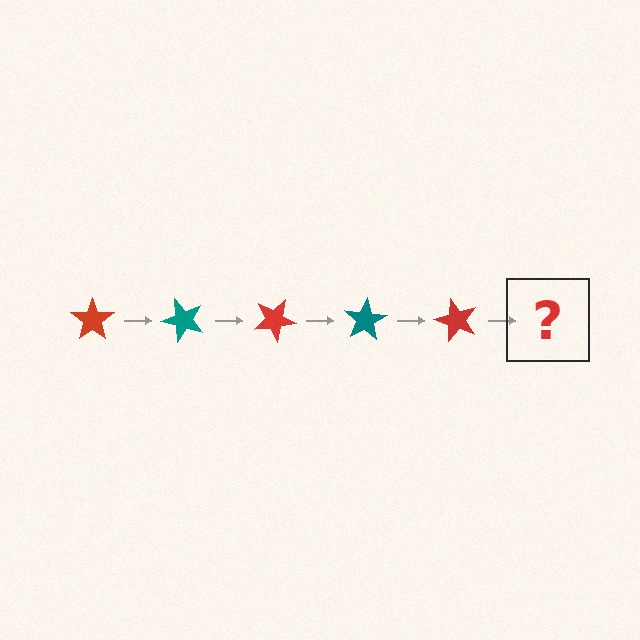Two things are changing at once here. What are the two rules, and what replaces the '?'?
The two rules are that it rotates 50 degrees each step and the color cycles through red and teal. The '?' should be a teal star, rotated 250 degrees from the start.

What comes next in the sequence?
The next element should be a teal star, rotated 250 degrees from the start.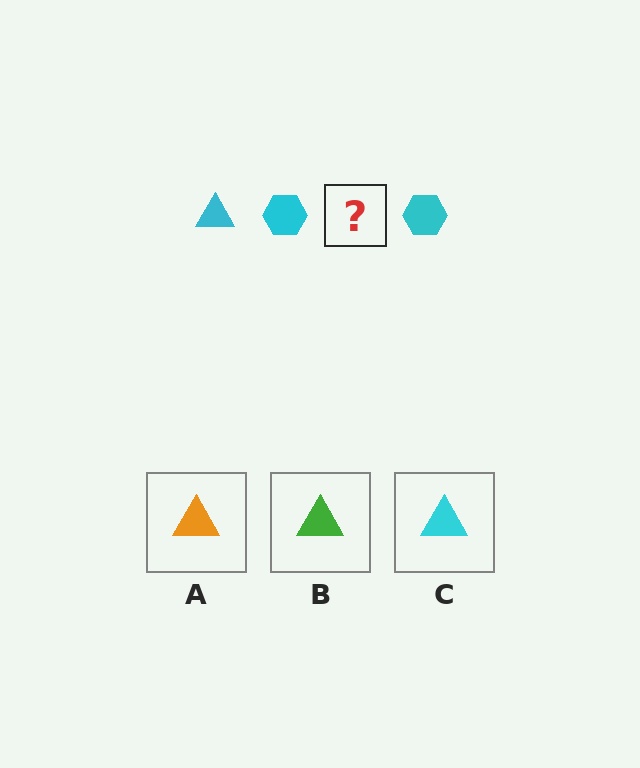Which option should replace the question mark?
Option C.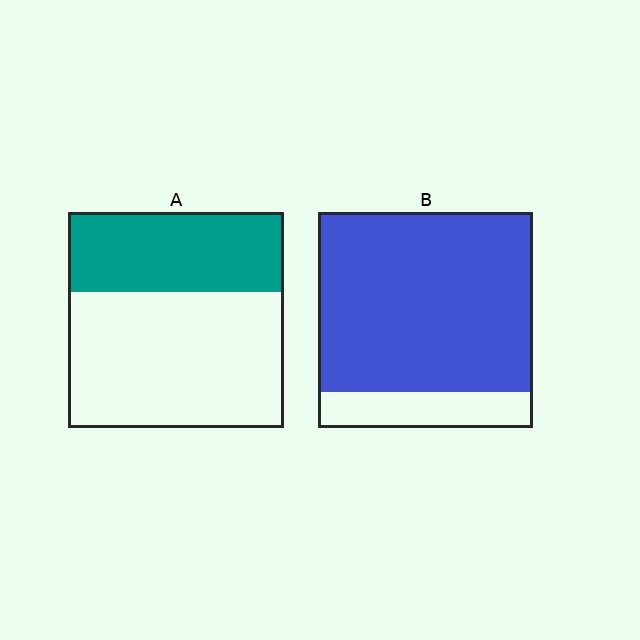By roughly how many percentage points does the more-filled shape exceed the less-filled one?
By roughly 45 percentage points (B over A).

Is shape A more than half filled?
No.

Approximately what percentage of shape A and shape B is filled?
A is approximately 35% and B is approximately 85%.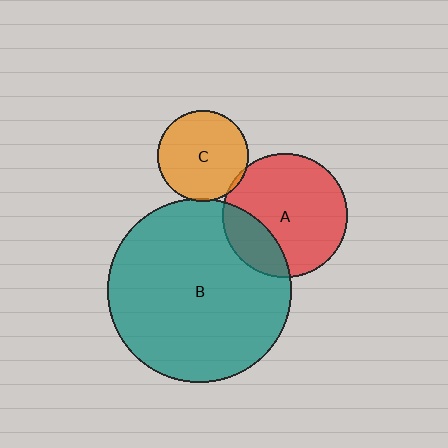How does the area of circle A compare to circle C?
Approximately 1.9 times.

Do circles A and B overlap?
Yes.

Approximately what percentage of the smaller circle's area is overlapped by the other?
Approximately 25%.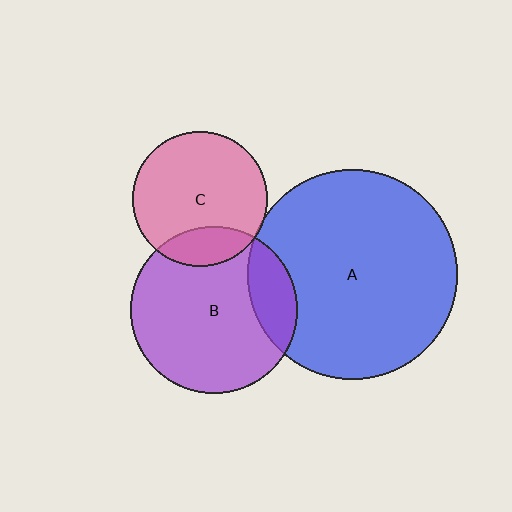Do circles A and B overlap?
Yes.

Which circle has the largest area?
Circle A (blue).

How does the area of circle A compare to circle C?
Approximately 2.4 times.